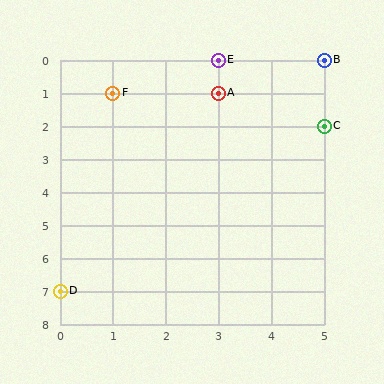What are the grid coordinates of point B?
Point B is at grid coordinates (5, 0).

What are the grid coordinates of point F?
Point F is at grid coordinates (1, 1).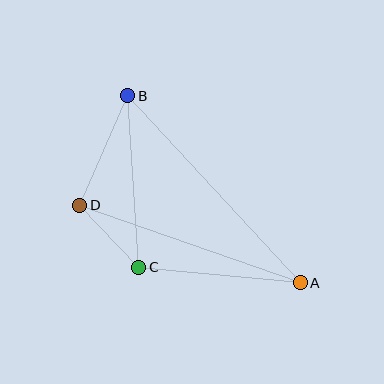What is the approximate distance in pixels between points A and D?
The distance between A and D is approximately 234 pixels.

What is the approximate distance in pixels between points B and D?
The distance between B and D is approximately 120 pixels.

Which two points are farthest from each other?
Points A and B are farthest from each other.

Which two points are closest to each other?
Points C and D are closest to each other.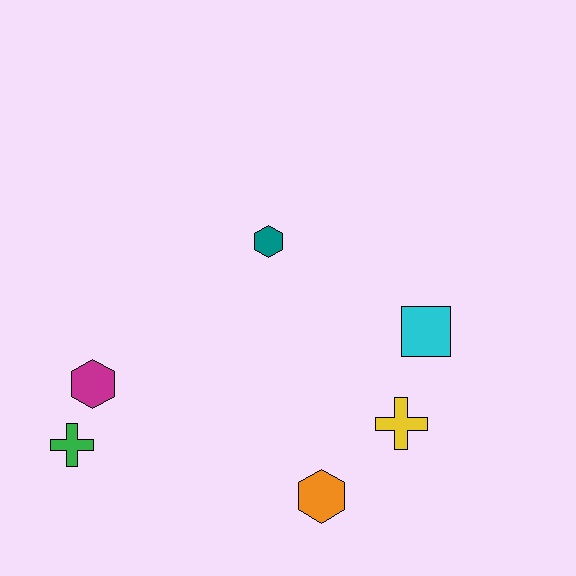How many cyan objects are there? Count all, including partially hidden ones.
There is 1 cyan object.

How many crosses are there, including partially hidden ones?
There are 2 crosses.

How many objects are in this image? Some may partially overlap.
There are 6 objects.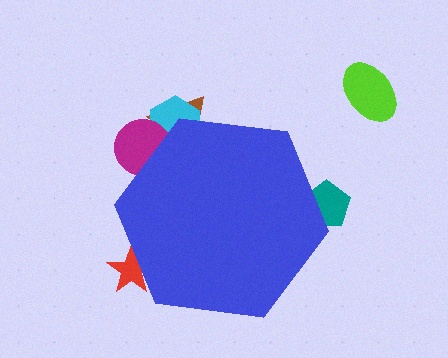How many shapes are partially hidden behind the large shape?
5 shapes are partially hidden.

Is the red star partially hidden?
Yes, the red star is partially hidden behind the blue hexagon.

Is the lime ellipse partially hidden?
No, the lime ellipse is fully visible.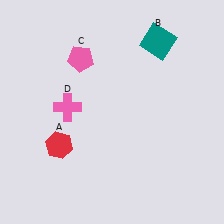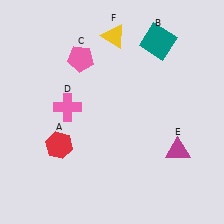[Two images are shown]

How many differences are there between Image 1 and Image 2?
There are 2 differences between the two images.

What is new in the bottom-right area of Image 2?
A magenta triangle (E) was added in the bottom-right area of Image 2.